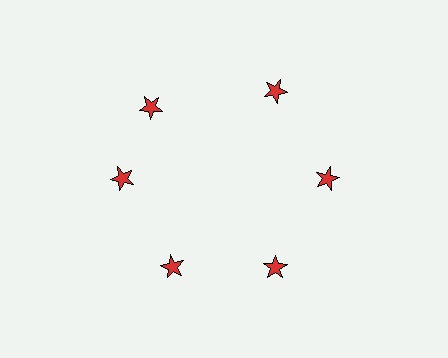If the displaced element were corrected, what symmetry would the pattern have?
It would have 6-fold rotational symmetry — the pattern would map onto itself every 60 degrees.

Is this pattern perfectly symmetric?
No. The 6 red stars are arranged in a ring, but one element near the 11 o'clock position is rotated out of alignment along the ring, breaking the 6-fold rotational symmetry.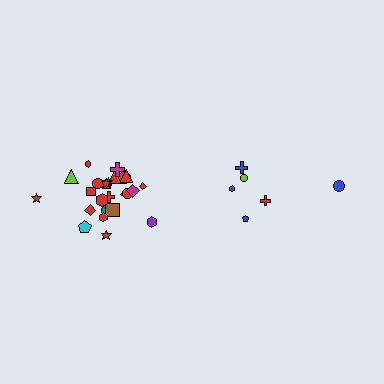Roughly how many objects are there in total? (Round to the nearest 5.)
Roughly 30 objects in total.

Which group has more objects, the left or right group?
The left group.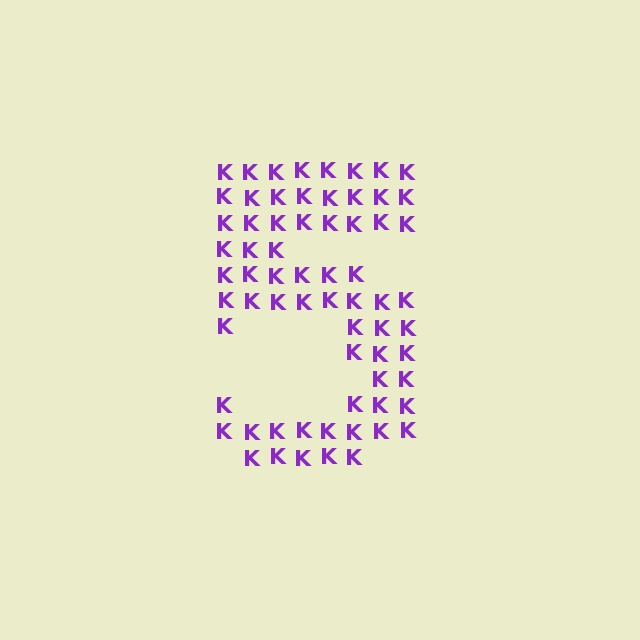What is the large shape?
The large shape is the digit 5.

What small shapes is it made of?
It is made of small letter K's.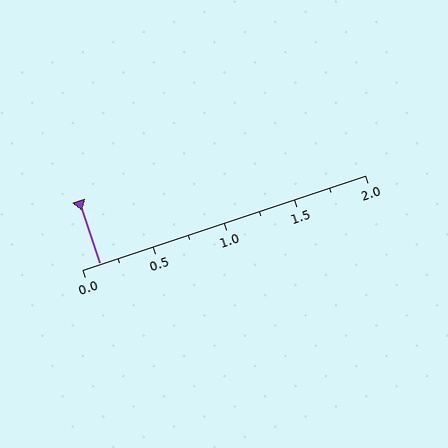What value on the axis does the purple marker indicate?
The marker indicates approximately 0.12.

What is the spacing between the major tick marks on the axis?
The major ticks are spaced 0.5 apart.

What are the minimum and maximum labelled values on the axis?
The axis runs from 0.0 to 2.0.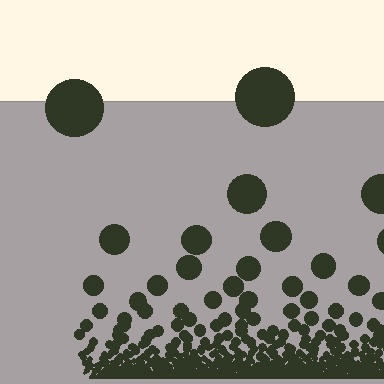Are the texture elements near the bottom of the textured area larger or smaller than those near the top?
Smaller. The gradient is inverted — elements near the bottom are smaller and denser.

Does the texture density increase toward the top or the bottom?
Density increases toward the bottom.